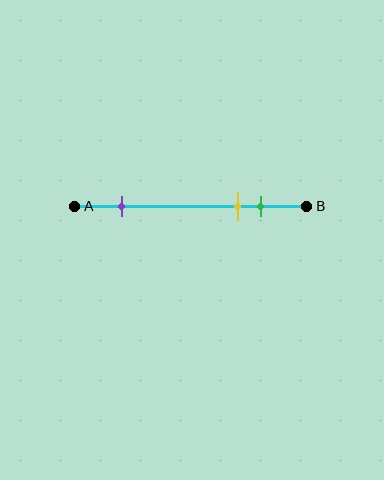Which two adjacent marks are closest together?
The yellow and green marks are the closest adjacent pair.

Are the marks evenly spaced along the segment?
No, the marks are not evenly spaced.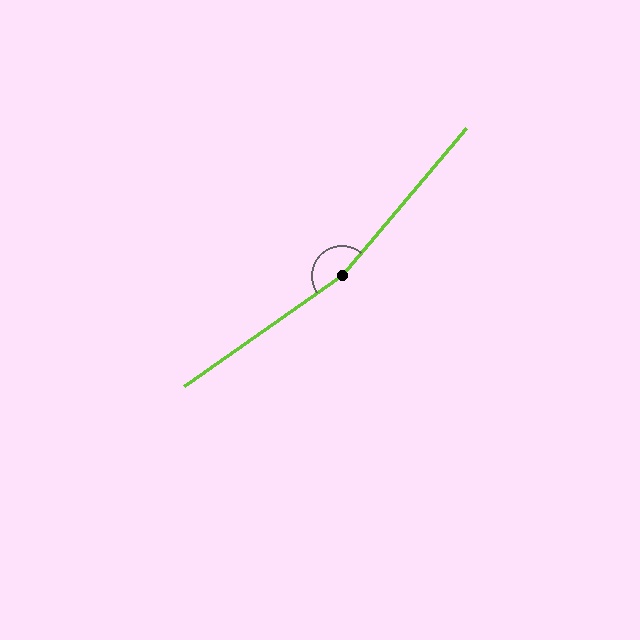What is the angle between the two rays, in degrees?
Approximately 165 degrees.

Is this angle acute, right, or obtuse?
It is obtuse.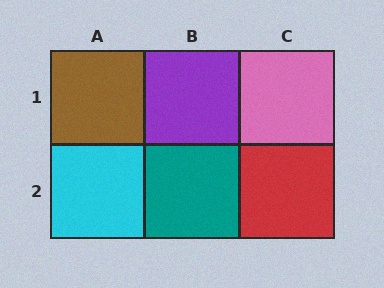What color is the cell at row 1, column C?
Pink.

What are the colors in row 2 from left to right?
Cyan, teal, red.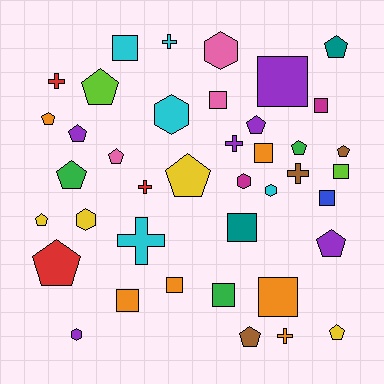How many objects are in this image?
There are 40 objects.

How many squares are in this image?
There are 12 squares.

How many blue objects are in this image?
There is 1 blue object.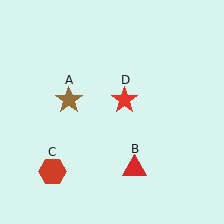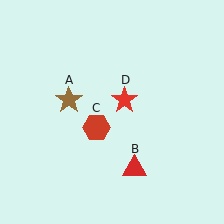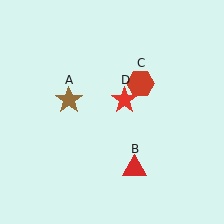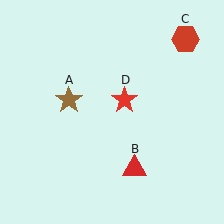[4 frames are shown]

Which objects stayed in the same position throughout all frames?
Brown star (object A) and red triangle (object B) and red star (object D) remained stationary.